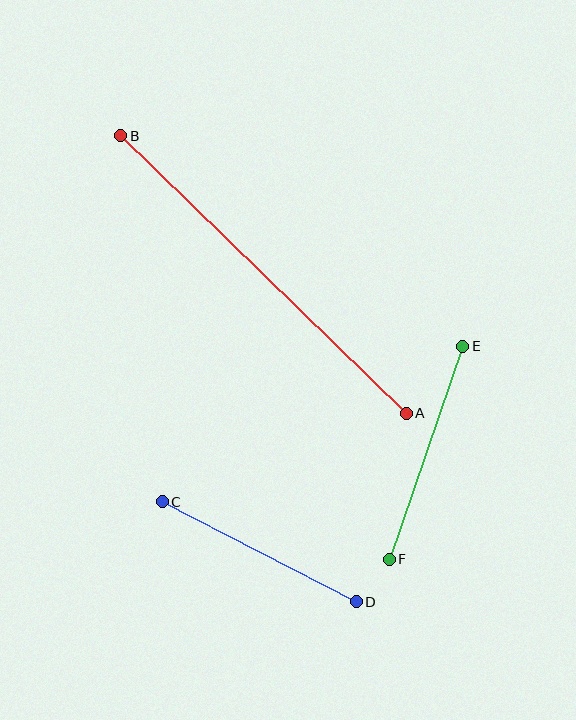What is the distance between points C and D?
The distance is approximately 218 pixels.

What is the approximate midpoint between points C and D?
The midpoint is at approximately (259, 552) pixels.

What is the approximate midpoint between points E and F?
The midpoint is at approximately (426, 453) pixels.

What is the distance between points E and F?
The distance is approximately 225 pixels.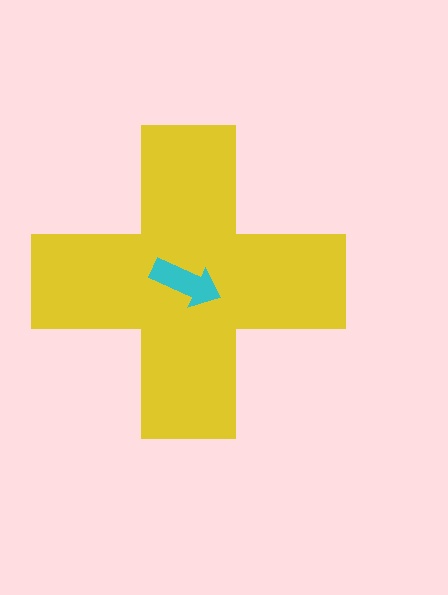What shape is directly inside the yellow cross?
The cyan arrow.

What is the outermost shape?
The yellow cross.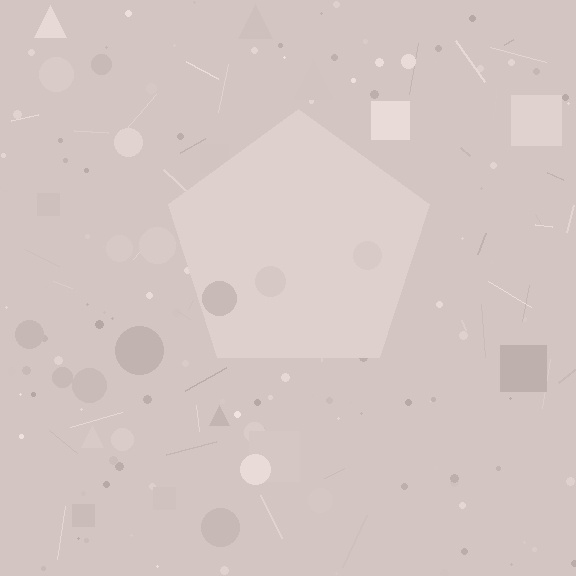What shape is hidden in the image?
A pentagon is hidden in the image.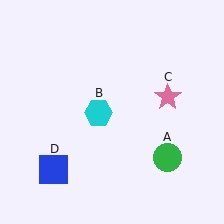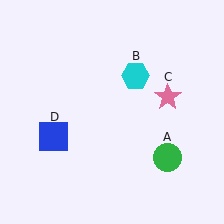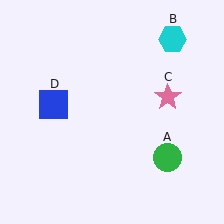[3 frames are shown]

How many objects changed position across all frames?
2 objects changed position: cyan hexagon (object B), blue square (object D).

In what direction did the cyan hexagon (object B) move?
The cyan hexagon (object B) moved up and to the right.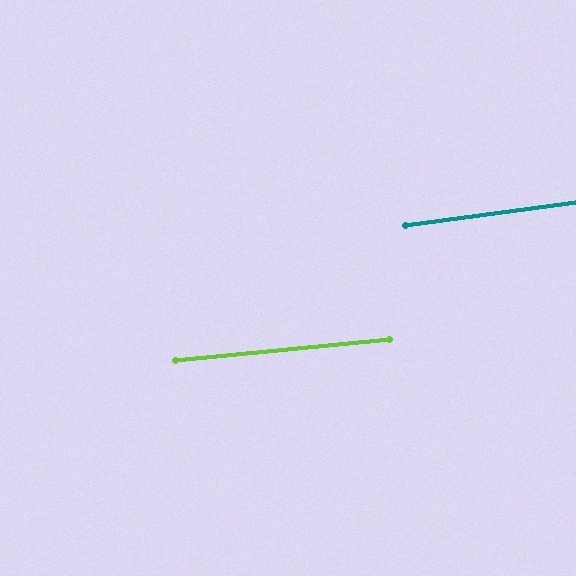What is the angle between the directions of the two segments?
Approximately 2 degrees.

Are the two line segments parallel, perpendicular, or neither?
Parallel — their directions differ by only 1.9°.